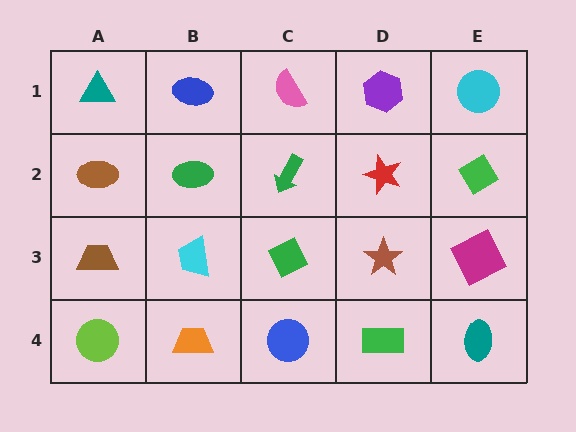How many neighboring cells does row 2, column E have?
3.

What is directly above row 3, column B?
A green ellipse.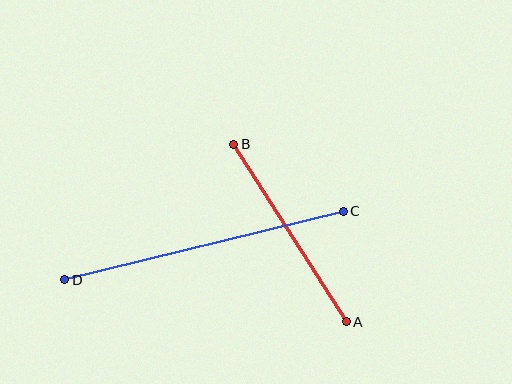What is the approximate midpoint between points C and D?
The midpoint is at approximately (204, 245) pixels.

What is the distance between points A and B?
The distance is approximately 210 pixels.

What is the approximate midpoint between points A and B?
The midpoint is at approximately (290, 233) pixels.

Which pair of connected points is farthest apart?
Points C and D are farthest apart.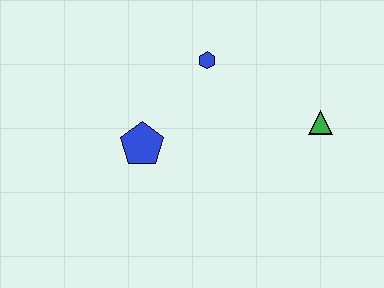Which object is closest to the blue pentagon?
The blue hexagon is closest to the blue pentagon.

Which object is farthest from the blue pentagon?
The green triangle is farthest from the blue pentagon.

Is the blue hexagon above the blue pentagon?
Yes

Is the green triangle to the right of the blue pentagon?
Yes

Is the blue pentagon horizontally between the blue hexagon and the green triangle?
No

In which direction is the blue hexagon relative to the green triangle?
The blue hexagon is to the left of the green triangle.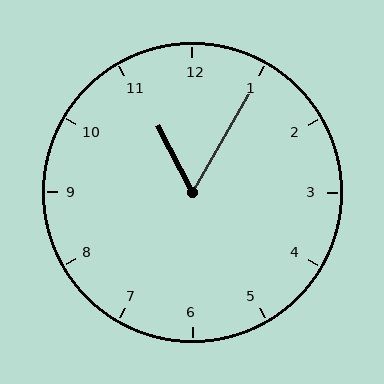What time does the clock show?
11:05.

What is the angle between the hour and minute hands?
Approximately 58 degrees.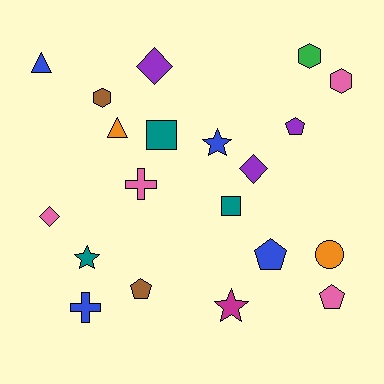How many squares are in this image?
There are 2 squares.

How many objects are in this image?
There are 20 objects.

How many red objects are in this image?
There are no red objects.